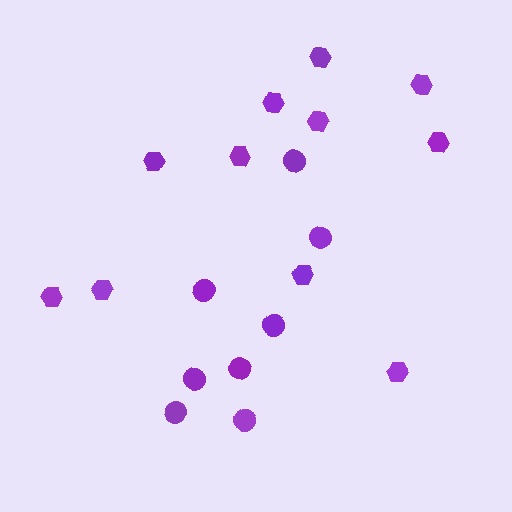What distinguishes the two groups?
There are 2 groups: one group of hexagons (11) and one group of circles (8).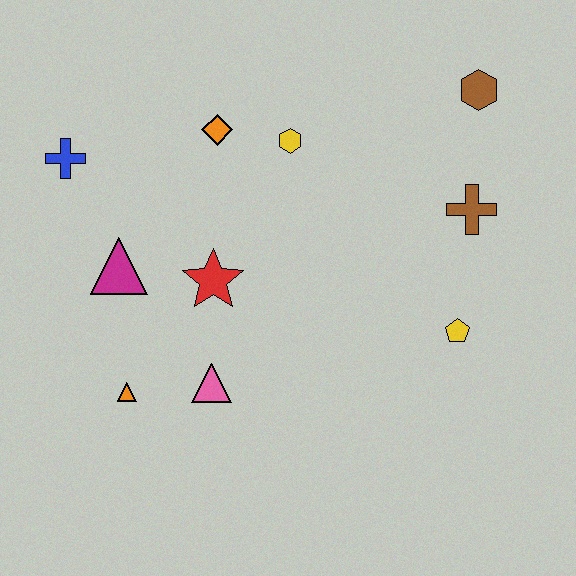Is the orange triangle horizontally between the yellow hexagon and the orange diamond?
No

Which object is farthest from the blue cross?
The yellow pentagon is farthest from the blue cross.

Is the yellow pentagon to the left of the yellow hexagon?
No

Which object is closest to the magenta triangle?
The red star is closest to the magenta triangle.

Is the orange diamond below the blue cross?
No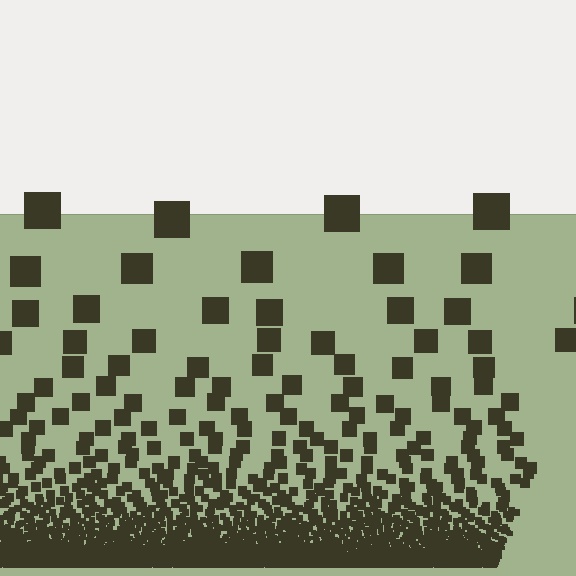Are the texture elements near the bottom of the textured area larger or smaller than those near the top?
Smaller. The gradient is inverted — elements near the bottom are smaller and denser.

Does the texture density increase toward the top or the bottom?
Density increases toward the bottom.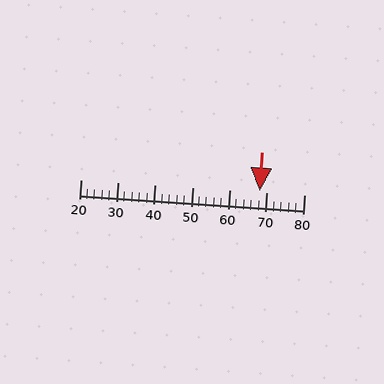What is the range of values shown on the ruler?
The ruler shows values from 20 to 80.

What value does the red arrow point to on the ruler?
The red arrow points to approximately 68.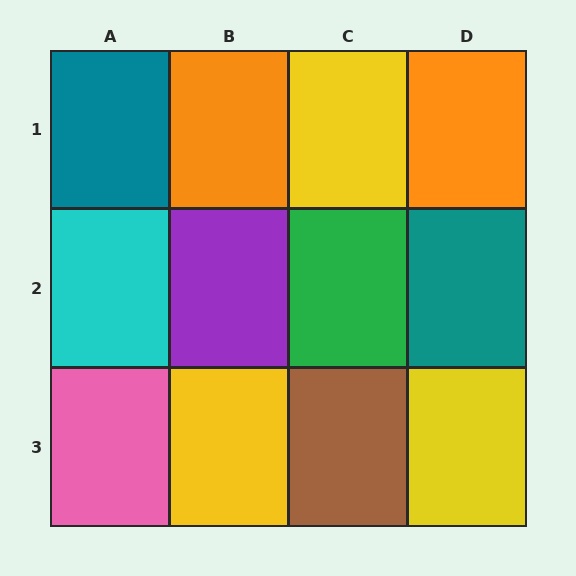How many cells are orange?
2 cells are orange.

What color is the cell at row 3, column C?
Brown.